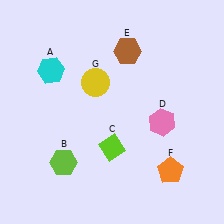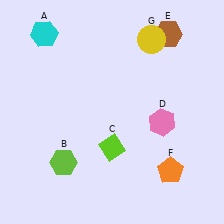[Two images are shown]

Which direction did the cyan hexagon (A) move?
The cyan hexagon (A) moved up.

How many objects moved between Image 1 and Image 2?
3 objects moved between the two images.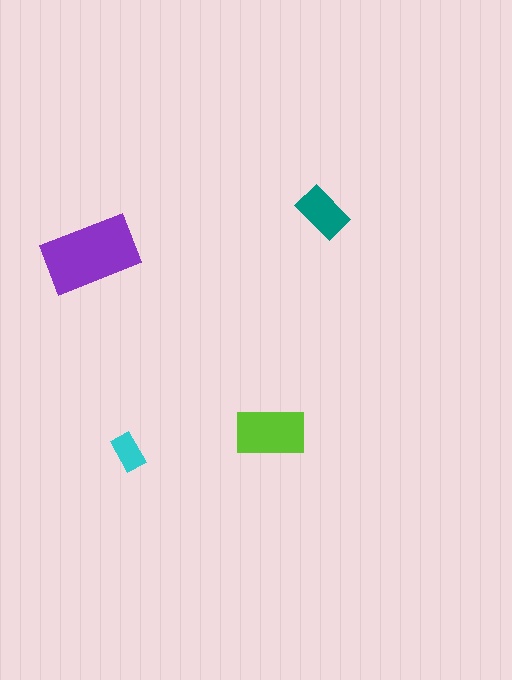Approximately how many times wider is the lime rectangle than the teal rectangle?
About 1.5 times wider.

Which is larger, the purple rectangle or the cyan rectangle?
The purple one.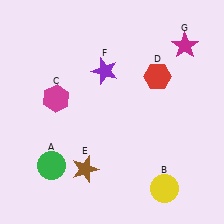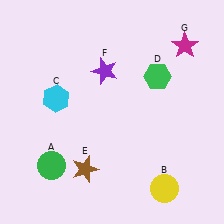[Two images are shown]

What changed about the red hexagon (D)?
In Image 1, D is red. In Image 2, it changed to green.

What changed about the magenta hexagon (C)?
In Image 1, C is magenta. In Image 2, it changed to cyan.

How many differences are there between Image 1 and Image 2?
There are 2 differences between the two images.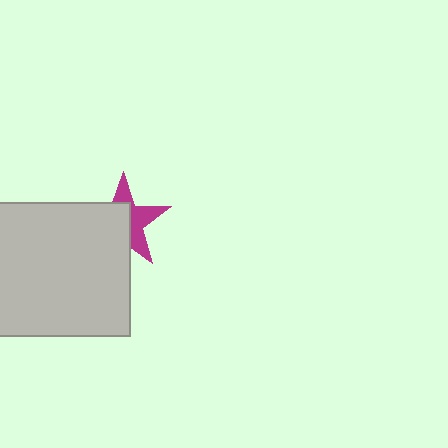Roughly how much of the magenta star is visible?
A small part of it is visible (roughly 43%).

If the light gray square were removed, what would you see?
You would see the complete magenta star.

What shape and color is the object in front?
The object in front is a light gray square.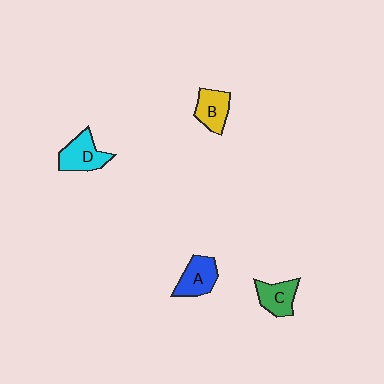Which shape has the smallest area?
Shape C (green).